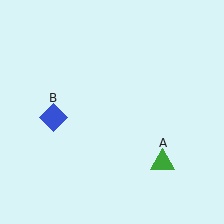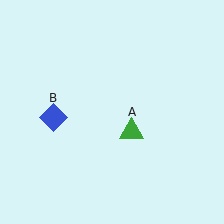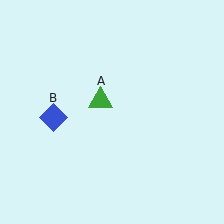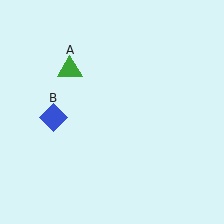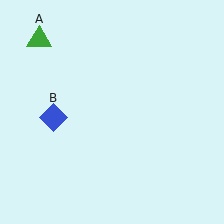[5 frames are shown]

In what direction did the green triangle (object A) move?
The green triangle (object A) moved up and to the left.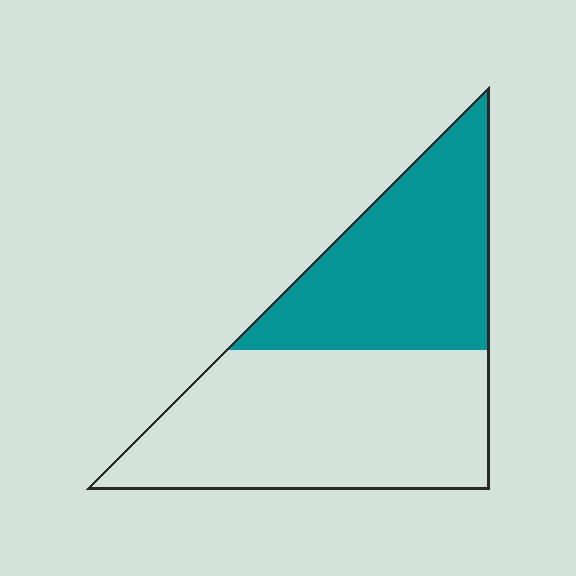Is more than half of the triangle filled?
No.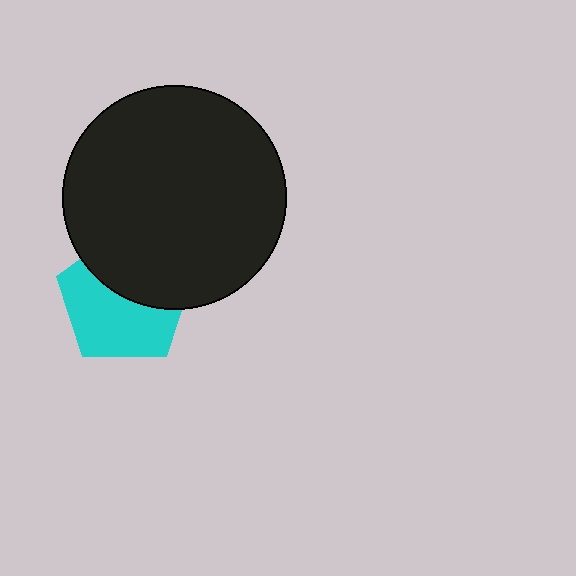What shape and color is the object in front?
The object in front is a black circle.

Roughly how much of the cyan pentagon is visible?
About half of it is visible (roughly 57%).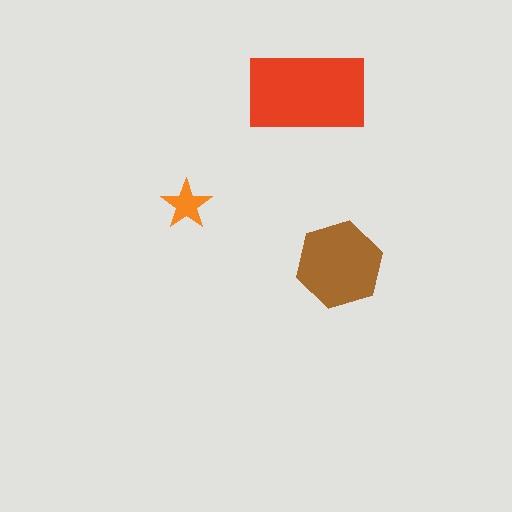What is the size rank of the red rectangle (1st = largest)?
1st.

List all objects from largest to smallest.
The red rectangle, the brown hexagon, the orange star.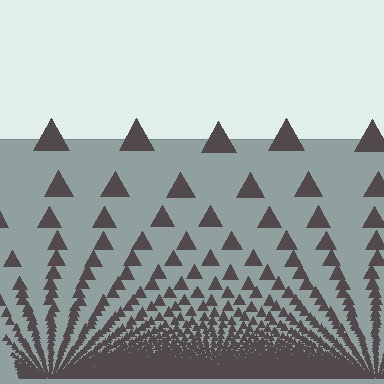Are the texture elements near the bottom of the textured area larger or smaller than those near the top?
Smaller. The gradient is inverted — elements near the bottom are smaller and denser.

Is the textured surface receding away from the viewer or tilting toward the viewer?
The surface appears to tilt toward the viewer. Texture elements get larger and sparser toward the top.